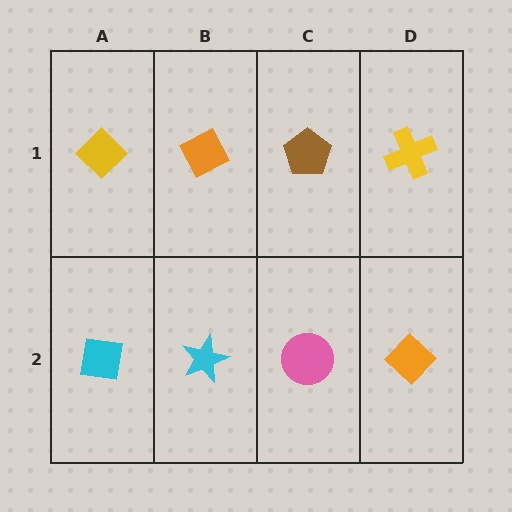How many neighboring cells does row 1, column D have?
2.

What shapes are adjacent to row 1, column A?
A cyan square (row 2, column A), an orange diamond (row 1, column B).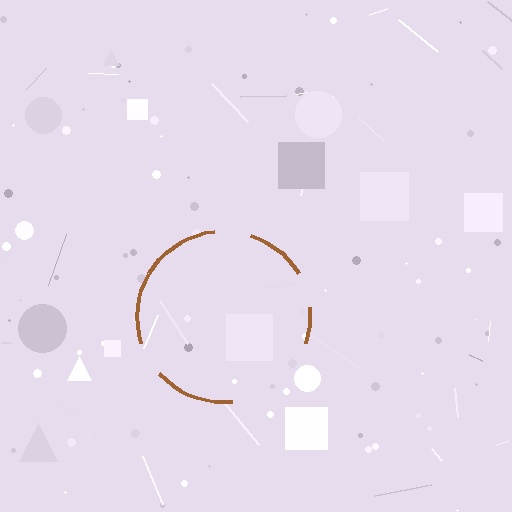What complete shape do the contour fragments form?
The contour fragments form a circle.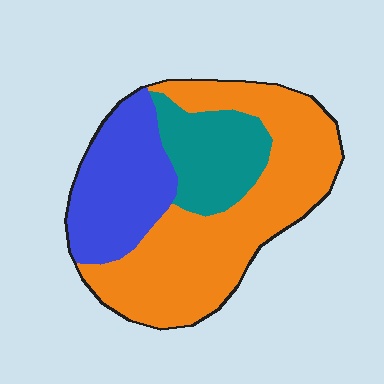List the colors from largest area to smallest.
From largest to smallest: orange, blue, teal.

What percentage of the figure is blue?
Blue takes up between a quarter and a half of the figure.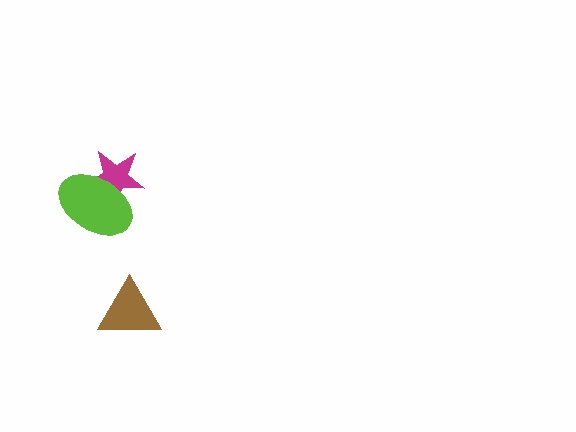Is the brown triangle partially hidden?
No, no other shape covers it.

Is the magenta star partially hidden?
Yes, it is partially covered by another shape.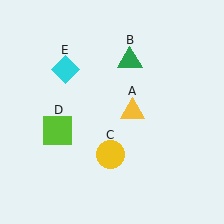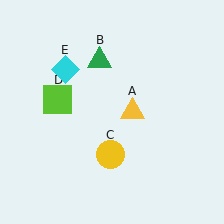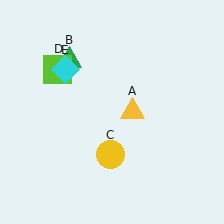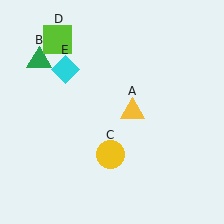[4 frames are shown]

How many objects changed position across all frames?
2 objects changed position: green triangle (object B), lime square (object D).